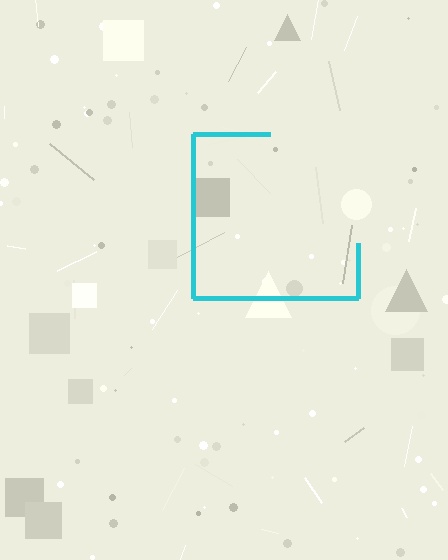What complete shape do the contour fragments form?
The contour fragments form a square.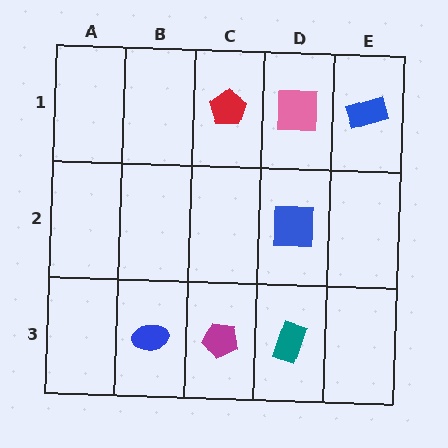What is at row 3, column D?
A teal rectangle.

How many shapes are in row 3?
3 shapes.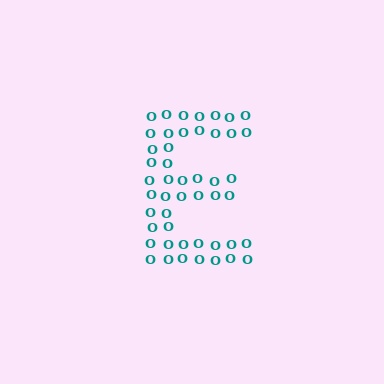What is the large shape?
The large shape is the letter E.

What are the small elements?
The small elements are letter O's.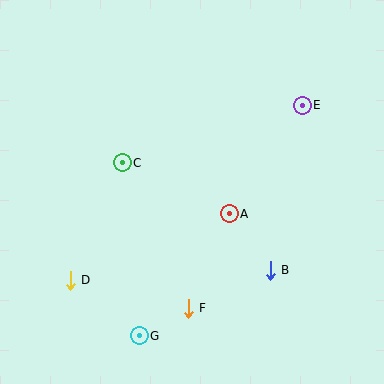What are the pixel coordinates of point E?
Point E is at (302, 105).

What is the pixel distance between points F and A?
The distance between F and A is 103 pixels.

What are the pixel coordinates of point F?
Point F is at (188, 308).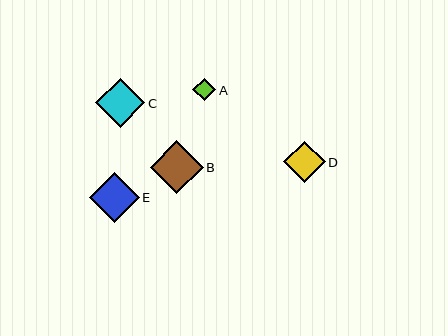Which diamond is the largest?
Diamond B is the largest with a size of approximately 53 pixels.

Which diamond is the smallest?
Diamond A is the smallest with a size of approximately 23 pixels.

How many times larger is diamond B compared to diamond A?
Diamond B is approximately 2.3 times the size of diamond A.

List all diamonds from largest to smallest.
From largest to smallest: B, E, C, D, A.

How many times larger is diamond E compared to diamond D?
Diamond E is approximately 1.2 times the size of diamond D.